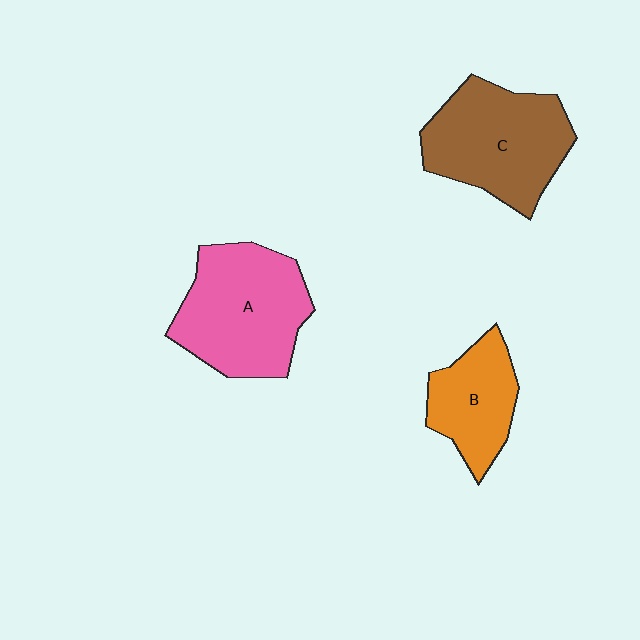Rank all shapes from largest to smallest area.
From largest to smallest: A (pink), C (brown), B (orange).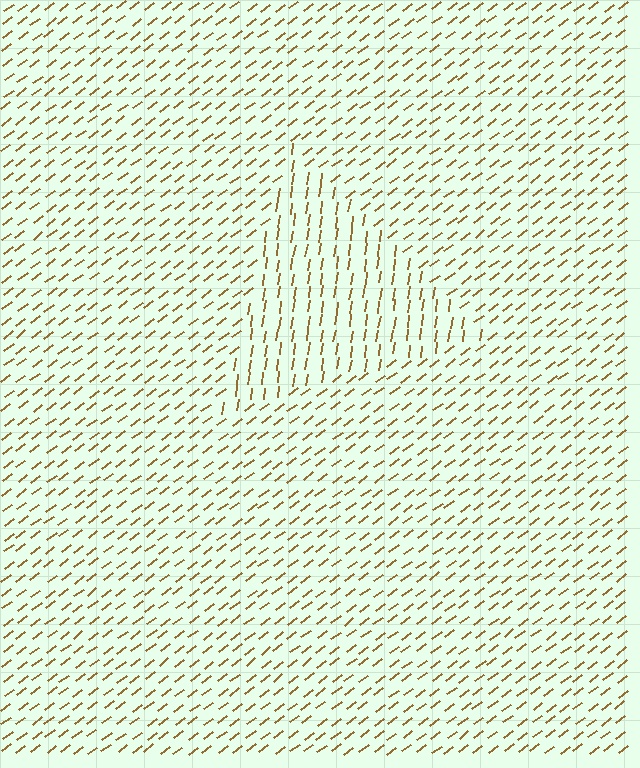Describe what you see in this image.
The image is filled with small brown line segments. A triangle region in the image has lines oriented differently from the surrounding lines, creating a visible texture boundary.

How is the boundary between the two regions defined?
The boundary is defined purely by a change in line orientation (approximately 45 degrees difference). All lines are the same color and thickness.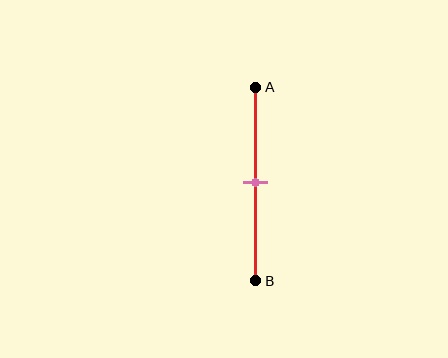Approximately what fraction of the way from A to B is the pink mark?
The pink mark is approximately 50% of the way from A to B.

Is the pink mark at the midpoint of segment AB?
Yes, the mark is approximately at the midpoint.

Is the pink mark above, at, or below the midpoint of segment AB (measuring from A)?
The pink mark is approximately at the midpoint of segment AB.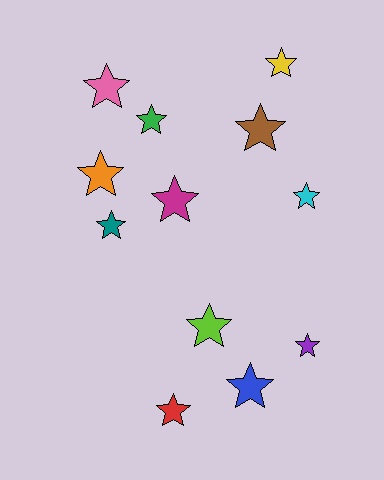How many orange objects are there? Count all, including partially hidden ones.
There is 1 orange object.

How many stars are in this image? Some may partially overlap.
There are 12 stars.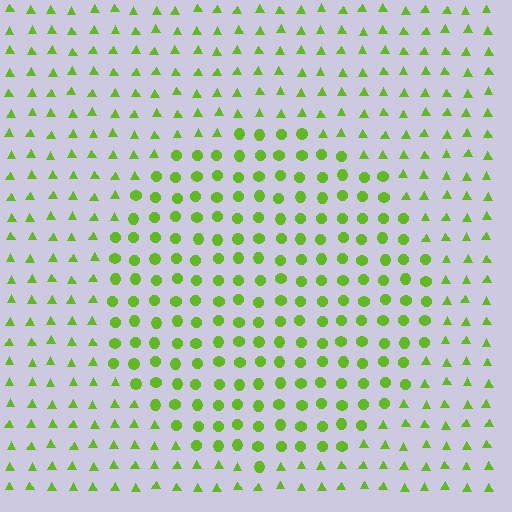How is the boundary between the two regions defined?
The boundary is defined by a change in element shape: circles inside vs. triangles outside. All elements share the same color and spacing.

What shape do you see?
I see a circle.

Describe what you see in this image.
The image is filled with small lime elements arranged in a uniform grid. A circle-shaped region contains circles, while the surrounding area contains triangles. The boundary is defined purely by the change in element shape.